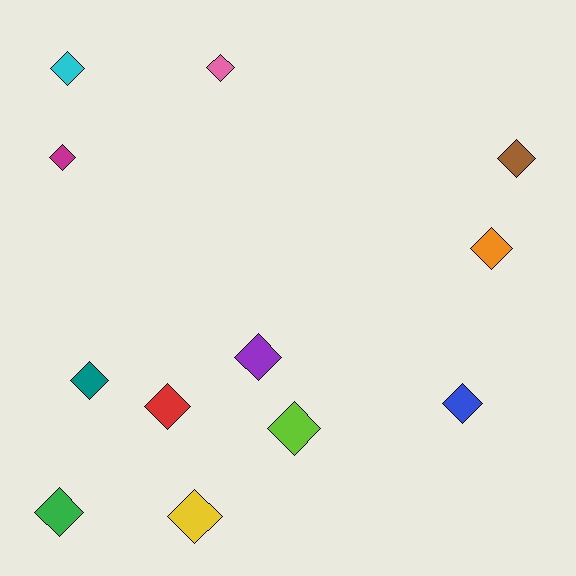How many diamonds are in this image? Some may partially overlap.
There are 12 diamonds.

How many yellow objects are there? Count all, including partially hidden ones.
There is 1 yellow object.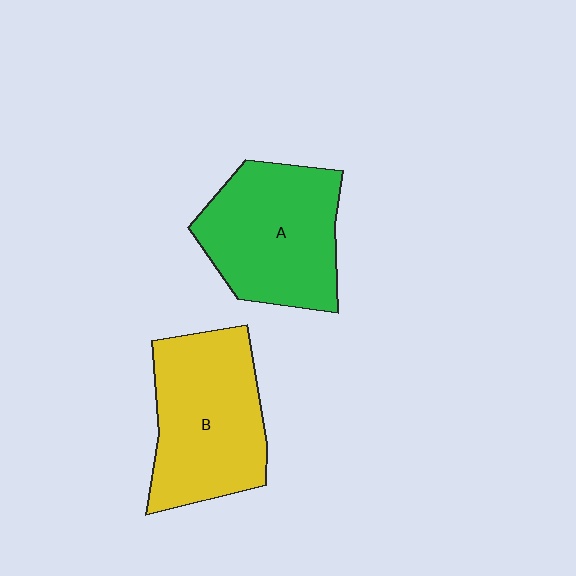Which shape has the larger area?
Shape B (yellow).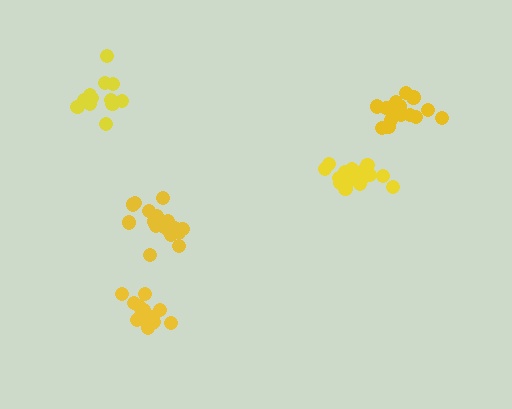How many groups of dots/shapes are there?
There are 5 groups.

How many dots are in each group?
Group 1: 16 dots, Group 2: 17 dots, Group 3: 12 dots, Group 4: 17 dots, Group 5: 17 dots (79 total).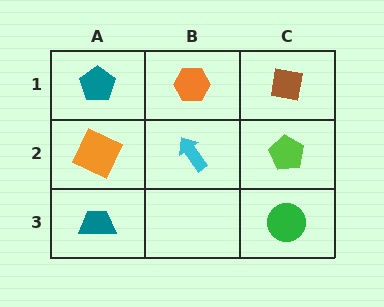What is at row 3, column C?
A green circle.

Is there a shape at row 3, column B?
No, that cell is empty.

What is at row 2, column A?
An orange square.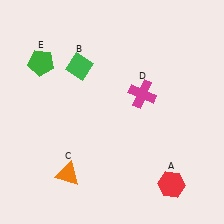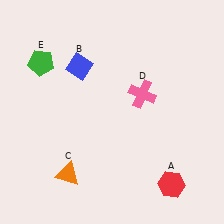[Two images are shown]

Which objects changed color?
B changed from green to blue. D changed from magenta to pink.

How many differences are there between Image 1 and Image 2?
There are 2 differences between the two images.